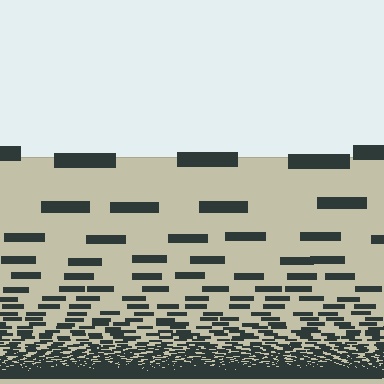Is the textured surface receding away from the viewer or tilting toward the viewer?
The surface appears to tilt toward the viewer. Texture elements get larger and sparser toward the top.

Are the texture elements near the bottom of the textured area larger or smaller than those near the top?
Smaller. The gradient is inverted — elements near the bottom are smaller and denser.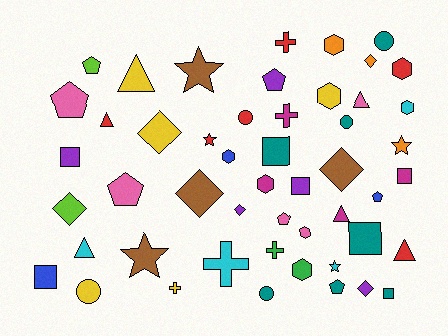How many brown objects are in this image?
There are 4 brown objects.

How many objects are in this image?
There are 50 objects.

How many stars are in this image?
There are 5 stars.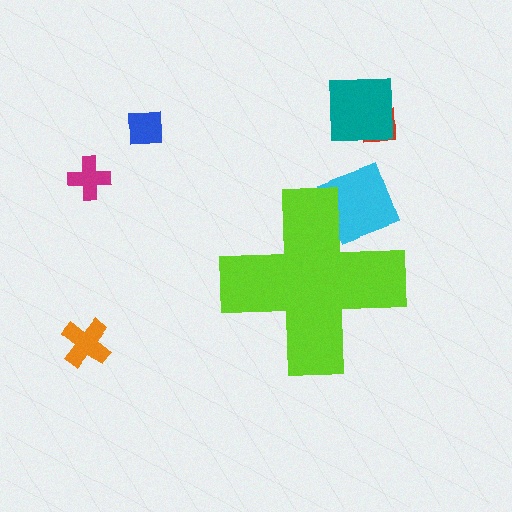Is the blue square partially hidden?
No, the blue square is fully visible.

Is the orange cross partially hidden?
No, the orange cross is fully visible.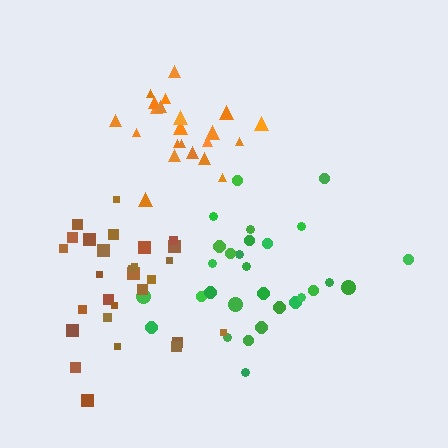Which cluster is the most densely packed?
Orange.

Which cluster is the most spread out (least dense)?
Brown.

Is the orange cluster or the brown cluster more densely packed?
Orange.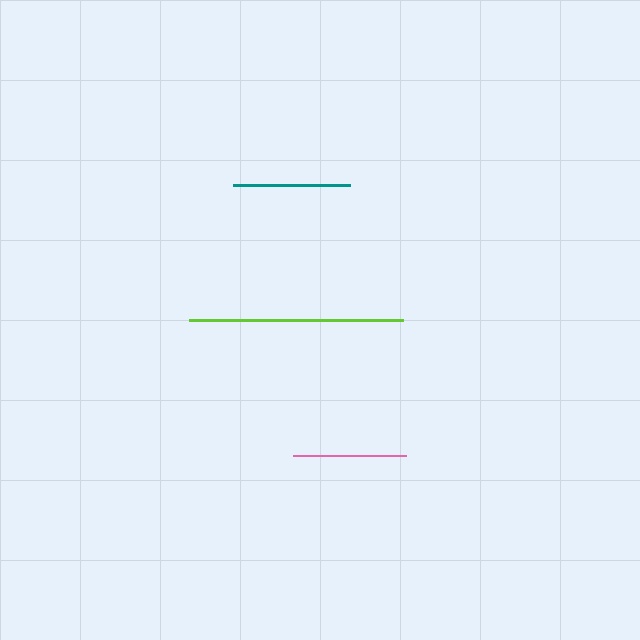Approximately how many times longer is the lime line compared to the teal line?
The lime line is approximately 1.8 times the length of the teal line.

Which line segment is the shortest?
The pink line is the shortest at approximately 113 pixels.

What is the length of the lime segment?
The lime segment is approximately 213 pixels long.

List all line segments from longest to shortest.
From longest to shortest: lime, teal, pink.